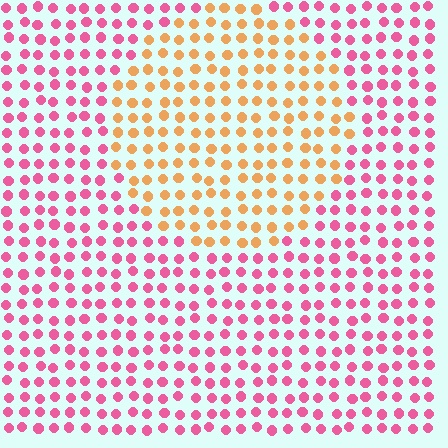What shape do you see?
I see a circle.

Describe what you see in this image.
The image is filled with small pink elements in a uniform arrangement. A circle-shaped region is visible where the elements are tinted to a slightly different hue, forming a subtle color boundary.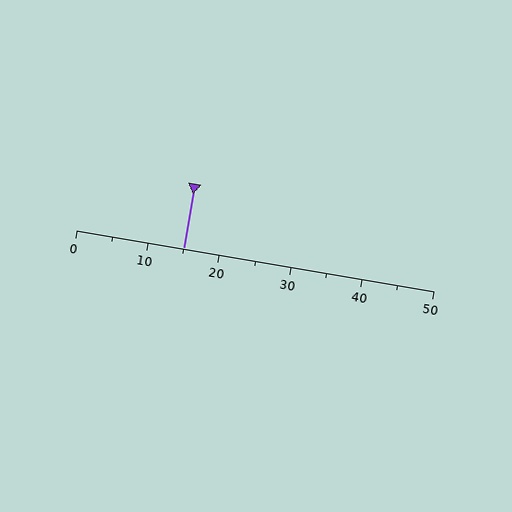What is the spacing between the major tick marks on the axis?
The major ticks are spaced 10 apart.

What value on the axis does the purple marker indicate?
The marker indicates approximately 15.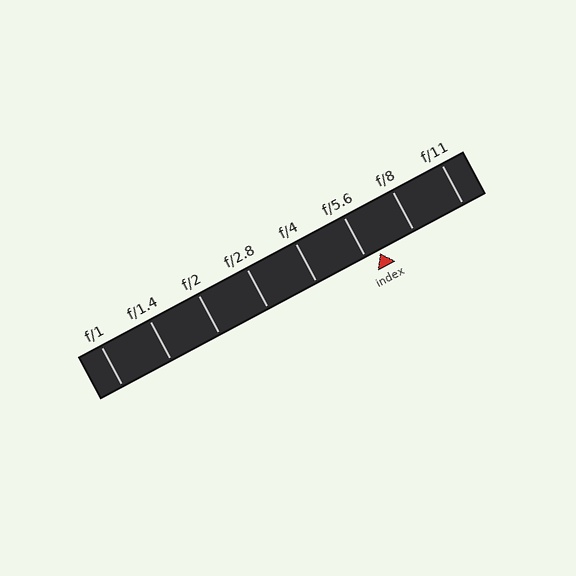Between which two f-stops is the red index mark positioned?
The index mark is between f/5.6 and f/8.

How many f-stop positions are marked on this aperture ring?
There are 8 f-stop positions marked.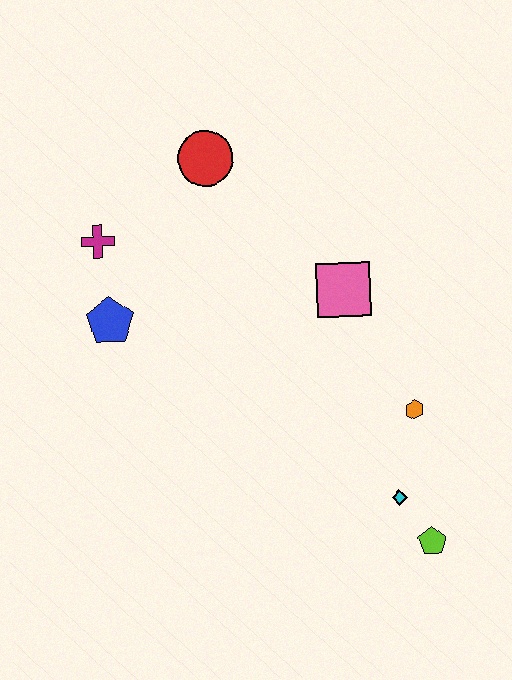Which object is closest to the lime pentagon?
The cyan diamond is closest to the lime pentagon.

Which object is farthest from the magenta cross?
The lime pentagon is farthest from the magenta cross.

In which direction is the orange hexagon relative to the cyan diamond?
The orange hexagon is above the cyan diamond.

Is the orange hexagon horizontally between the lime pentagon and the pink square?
Yes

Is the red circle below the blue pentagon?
No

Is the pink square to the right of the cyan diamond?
No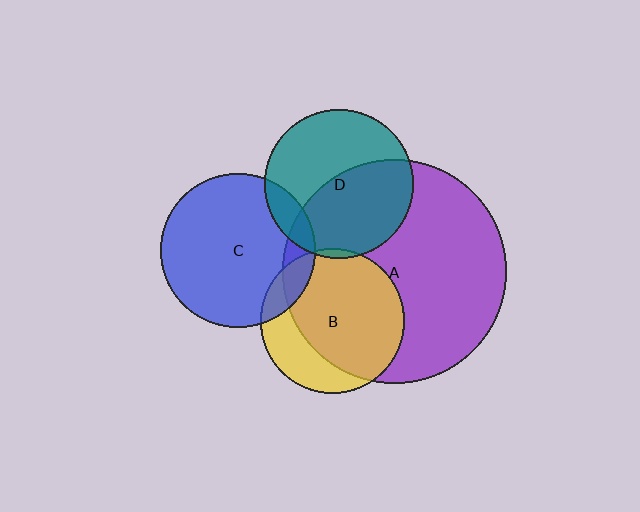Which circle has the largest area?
Circle A (purple).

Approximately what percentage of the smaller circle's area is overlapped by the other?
Approximately 10%.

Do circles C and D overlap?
Yes.